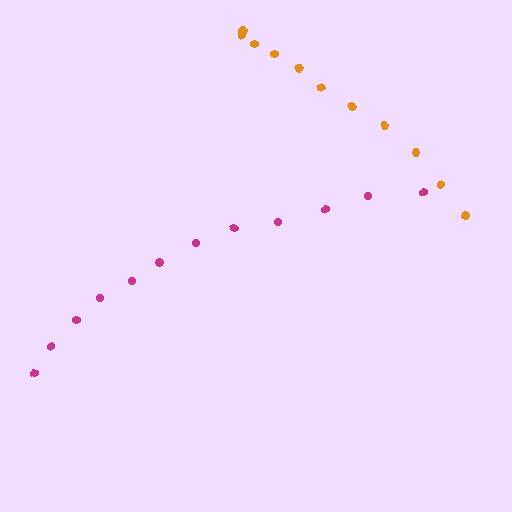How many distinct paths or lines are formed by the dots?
There are 2 distinct paths.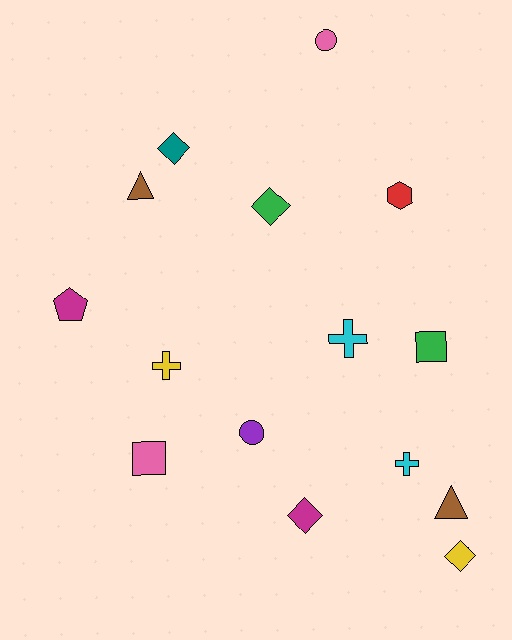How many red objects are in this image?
There is 1 red object.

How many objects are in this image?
There are 15 objects.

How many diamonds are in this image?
There are 4 diamonds.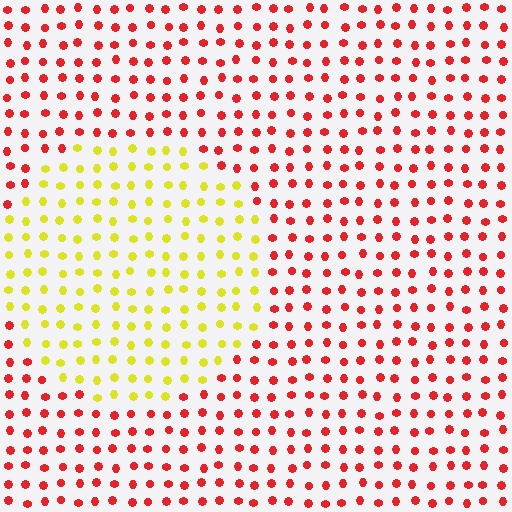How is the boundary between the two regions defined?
The boundary is defined purely by a slight shift in hue (about 65 degrees). Spacing, size, and orientation are identical on both sides.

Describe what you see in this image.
The image is filled with small red elements in a uniform arrangement. A circle-shaped region is visible where the elements are tinted to a slightly different hue, forming a subtle color boundary.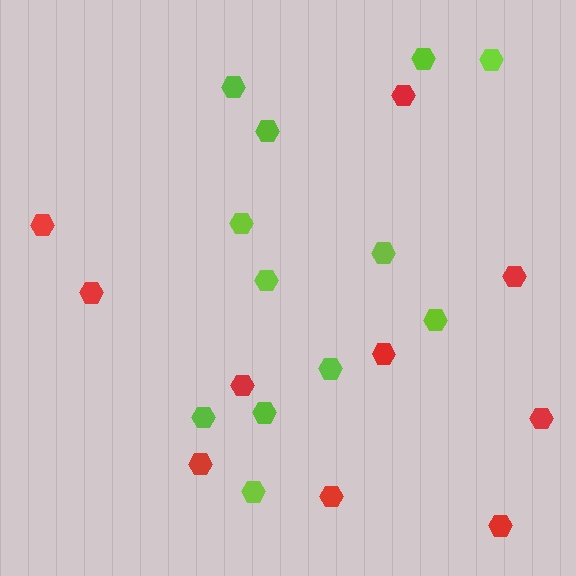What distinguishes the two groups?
There are 2 groups: one group of red hexagons (10) and one group of lime hexagons (12).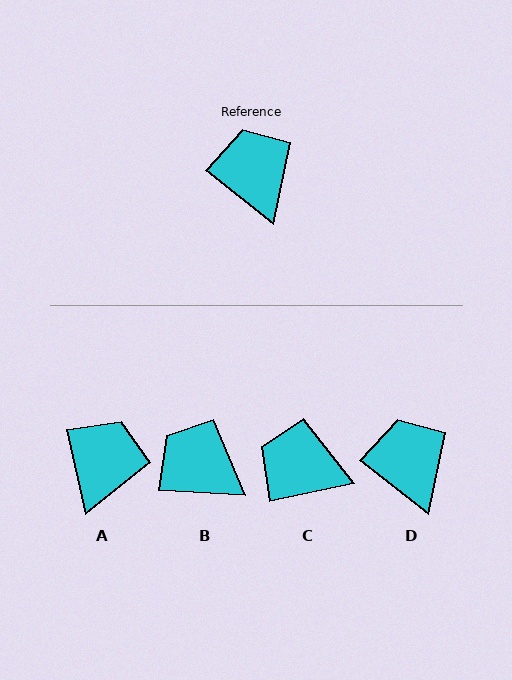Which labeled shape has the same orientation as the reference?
D.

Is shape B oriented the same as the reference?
No, it is off by about 35 degrees.